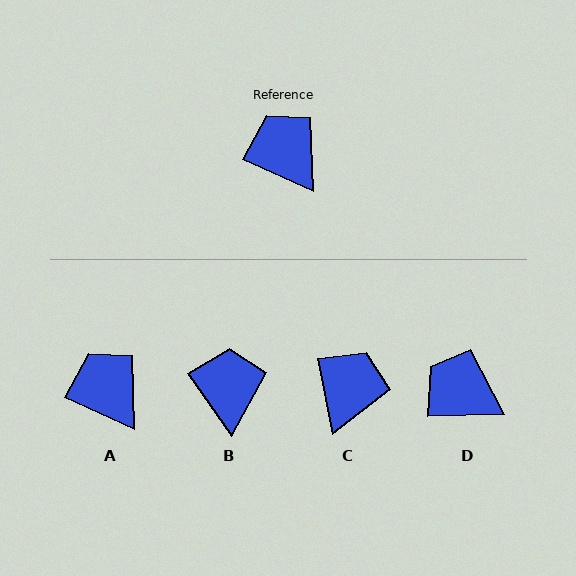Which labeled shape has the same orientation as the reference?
A.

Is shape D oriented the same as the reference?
No, it is off by about 26 degrees.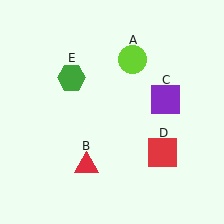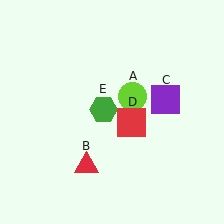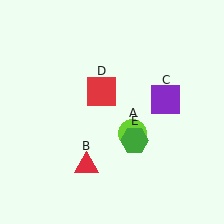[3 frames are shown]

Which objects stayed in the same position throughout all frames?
Red triangle (object B) and purple square (object C) remained stationary.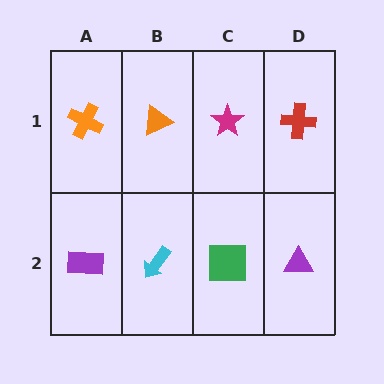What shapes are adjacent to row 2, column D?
A red cross (row 1, column D), a green square (row 2, column C).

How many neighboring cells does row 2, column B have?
3.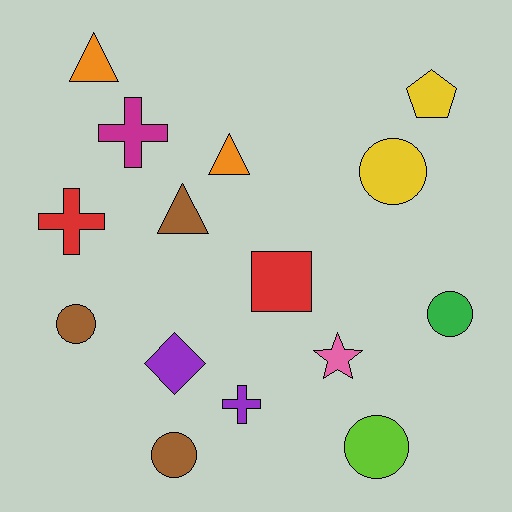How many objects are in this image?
There are 15 objects.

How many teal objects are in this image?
There are no teal objects.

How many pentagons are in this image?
There is 1 pentagon.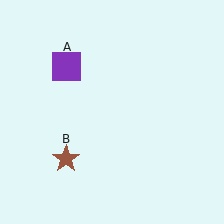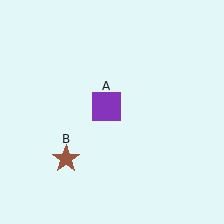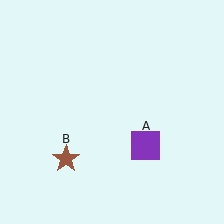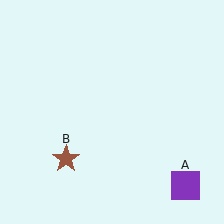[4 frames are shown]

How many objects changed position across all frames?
1 object changed position: purple square (object A).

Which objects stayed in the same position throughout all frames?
Brown star (object B) remained stationary.